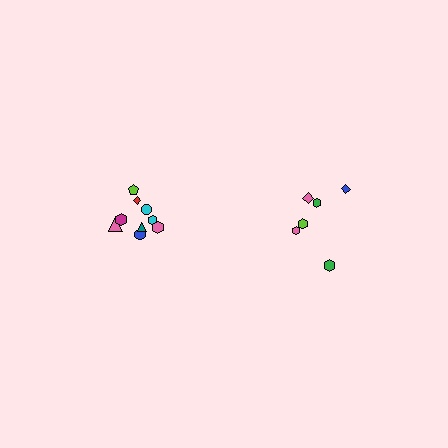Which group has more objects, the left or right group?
The left group.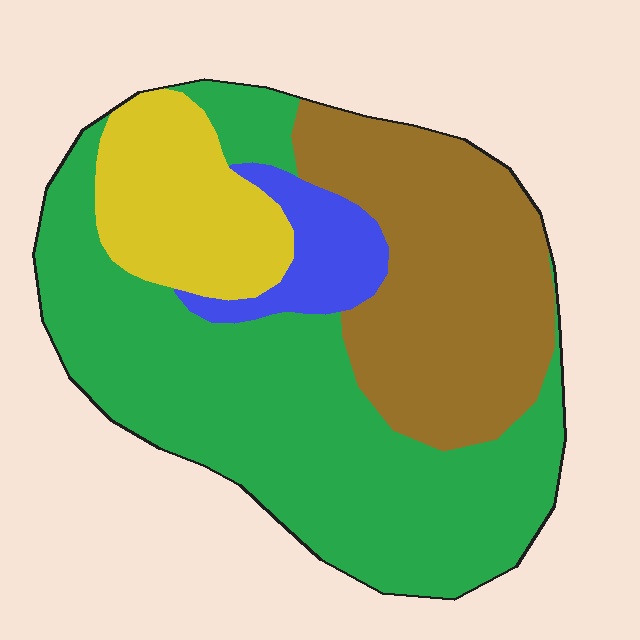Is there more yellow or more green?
Green.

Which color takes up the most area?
Green, at roughly 50%.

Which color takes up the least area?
Blue, at roughly 5%.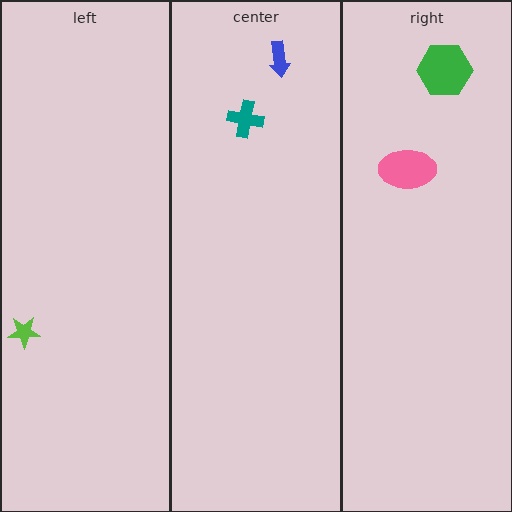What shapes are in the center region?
The blue arrow, the teal cross.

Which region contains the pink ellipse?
The right region.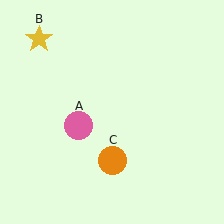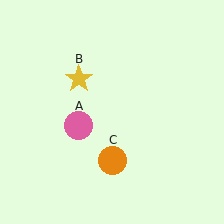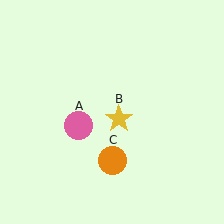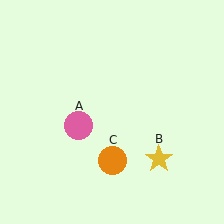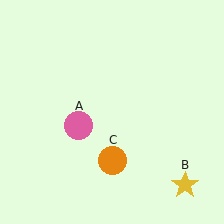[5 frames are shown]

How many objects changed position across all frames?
1 object changed position: yellow star (object B).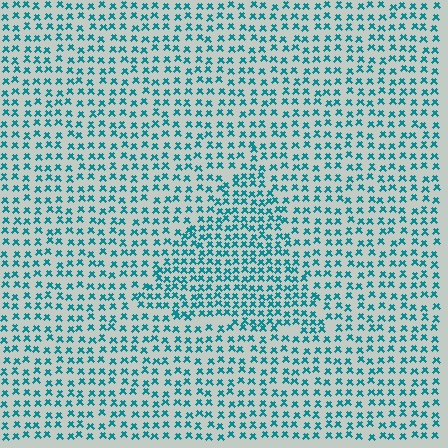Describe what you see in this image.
The image contains small teal elements arranged at two different densities. A triangle-shaped region is visible where the elements are more densely packed than the surrounding area.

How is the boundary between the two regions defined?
The boundary is defined by a change in element density (approximately 1.6x ratio). All elements are the same color, size, and shape.